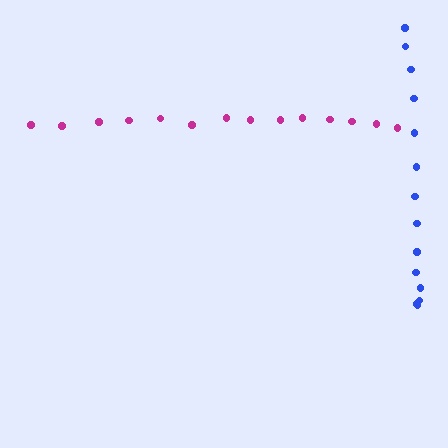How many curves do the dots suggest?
There are 2 distinct paths.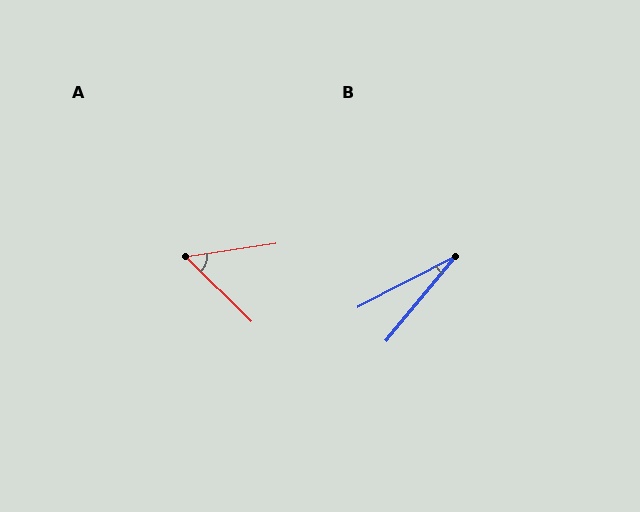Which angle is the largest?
A, at approximately 53 degrees.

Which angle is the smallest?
B, at approximately 23 degrees.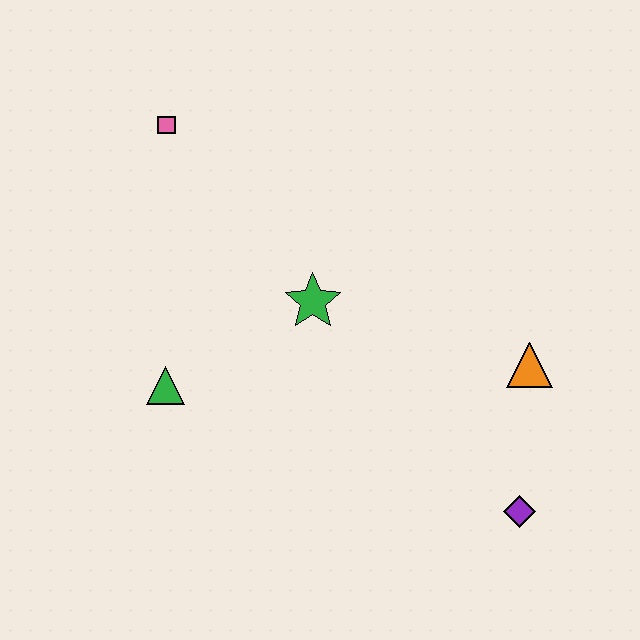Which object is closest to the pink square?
The green star is closest to the pink square.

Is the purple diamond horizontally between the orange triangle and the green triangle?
Yes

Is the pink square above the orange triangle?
Yes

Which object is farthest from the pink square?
The purple diamond is farthest from the pink square.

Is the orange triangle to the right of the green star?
Yes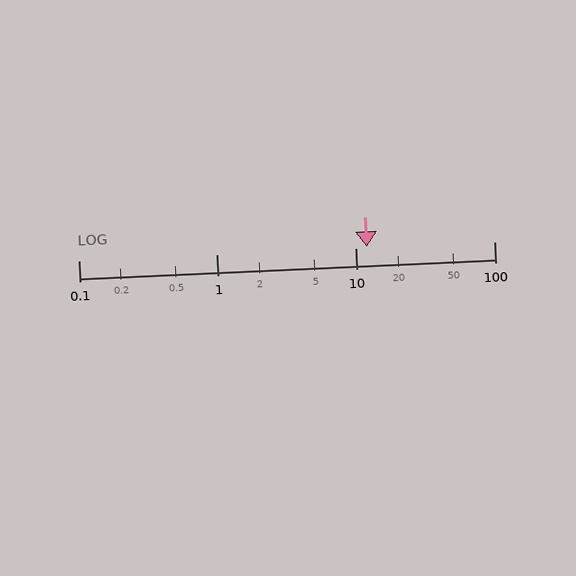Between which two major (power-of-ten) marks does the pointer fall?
The pointer is between 10 and 100.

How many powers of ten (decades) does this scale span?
The scale spans 3 decades, from 0.1 to 100.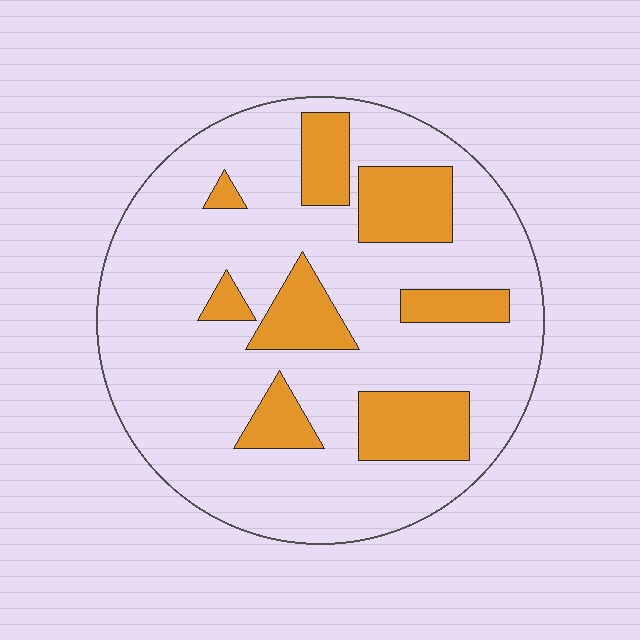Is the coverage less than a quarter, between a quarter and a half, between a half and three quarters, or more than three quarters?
Less than a quarter.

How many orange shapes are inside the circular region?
8.